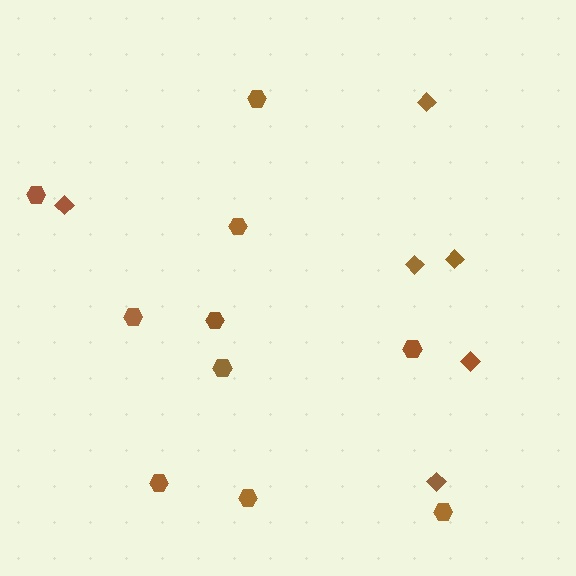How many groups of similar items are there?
There are 2 groups: one group of diamonds (6) and one group of hexagons (10).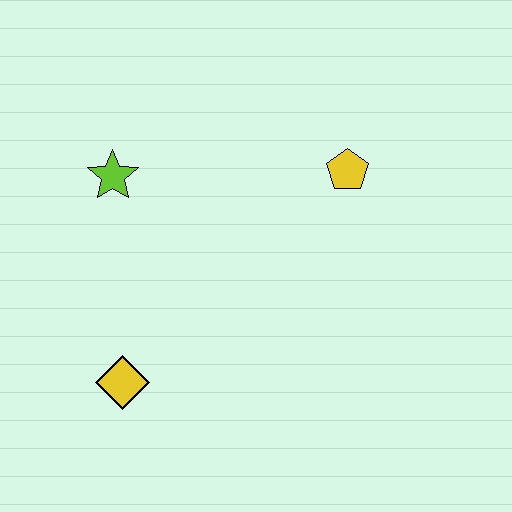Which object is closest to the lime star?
The yellow diamond is closest to the lime star.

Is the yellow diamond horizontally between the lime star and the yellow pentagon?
Yes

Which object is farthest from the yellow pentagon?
The yellow diamond is farthest from the yellow pentagon.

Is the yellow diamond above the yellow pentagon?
No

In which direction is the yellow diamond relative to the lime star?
The yellow diamond is below the lime star.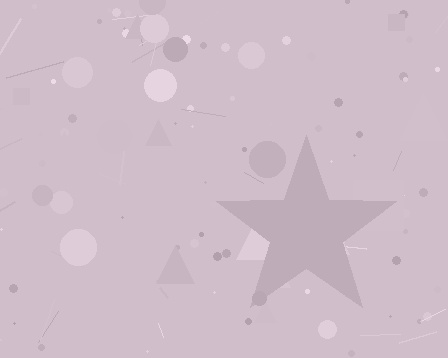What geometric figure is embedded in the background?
A star is embedded in the background.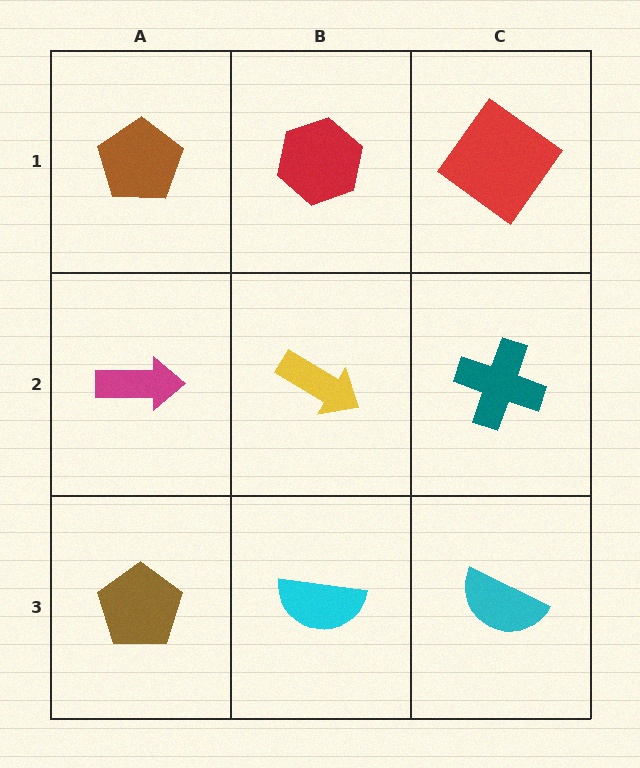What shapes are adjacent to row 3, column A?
A magenta arrow (row 2, column A), a cyan semicircle (row 3, column B).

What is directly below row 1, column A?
A magenta arrow.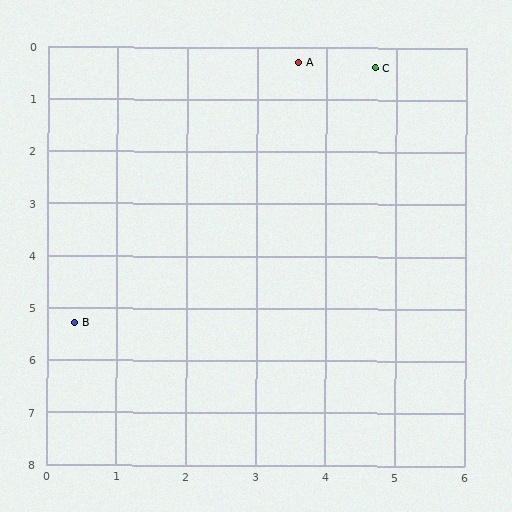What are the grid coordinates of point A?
Point A is at approximately (3.6, 0.3).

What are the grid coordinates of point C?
Point C is at approximately (4.7, 0.4).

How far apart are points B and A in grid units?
Points B and A are about 5.9 grid units apart.